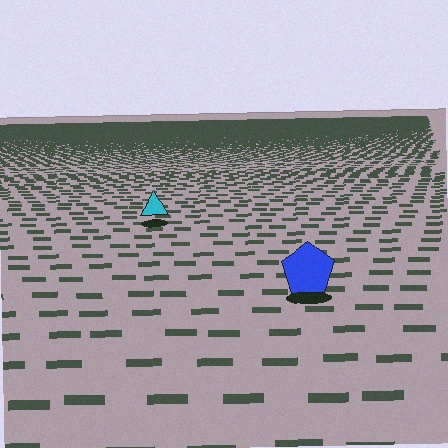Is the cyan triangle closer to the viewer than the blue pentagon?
No. The blue pentagon is closer — you can tell from the texture gradient: the ground texture is coarser near it.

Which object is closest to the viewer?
The blue pentagon is closest. The texture marks near it are larger and more spread out.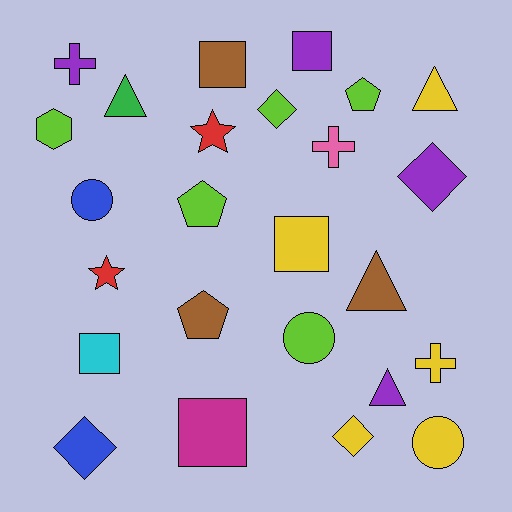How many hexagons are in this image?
There is 1 hexagon.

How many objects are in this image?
There are 25 objects.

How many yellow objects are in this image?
There are 5 yellow objects.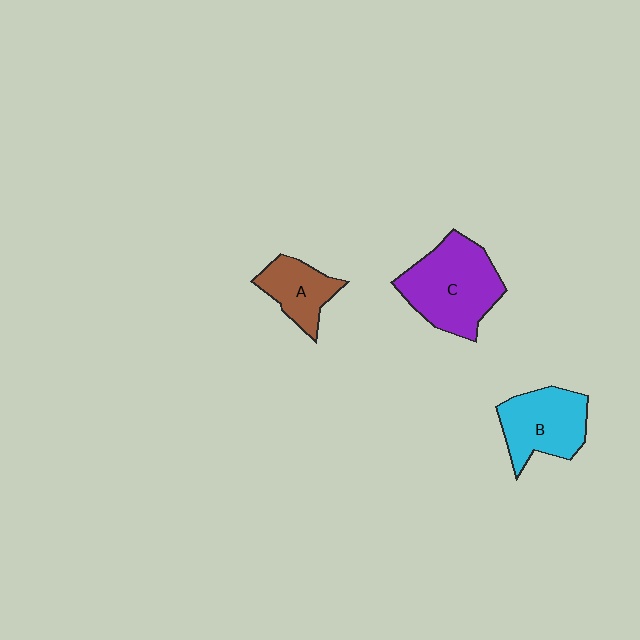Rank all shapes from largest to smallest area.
From largest to smallest: C (purple), B (cyan), A (brown).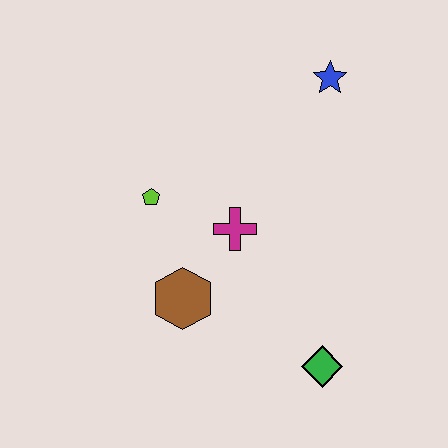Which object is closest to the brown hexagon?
The magenta cross is closest to the brown hexagon.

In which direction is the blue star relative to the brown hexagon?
The blue star is above the brown hexagon.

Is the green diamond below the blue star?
Yes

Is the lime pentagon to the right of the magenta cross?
No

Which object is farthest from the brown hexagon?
The blue star is farthest from the brown hexagon.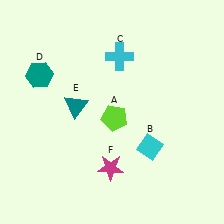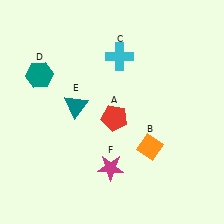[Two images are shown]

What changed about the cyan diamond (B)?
In Image 1, B is cyan. In Image 2, it changed to orange.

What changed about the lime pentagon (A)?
In Image 1, A is lime. In Image 2, it changed to red.